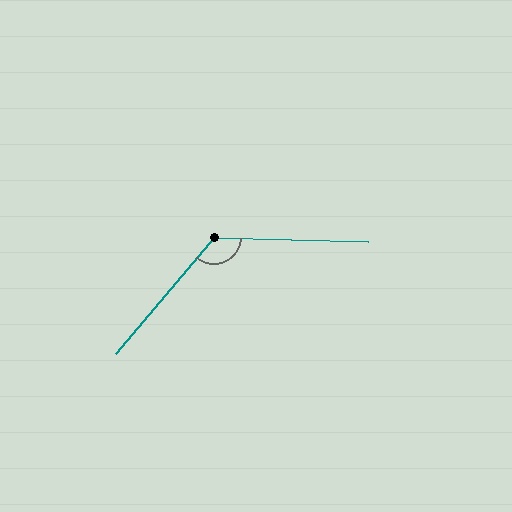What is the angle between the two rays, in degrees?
Approximately 129 degrees.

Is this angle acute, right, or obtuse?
It is obtuse.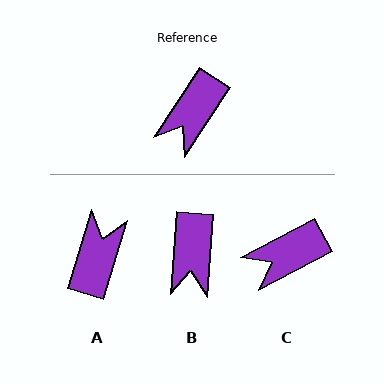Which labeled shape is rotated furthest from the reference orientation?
A, about 164 degrees away.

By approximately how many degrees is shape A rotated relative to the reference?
Approximately 164 degrees clockwise.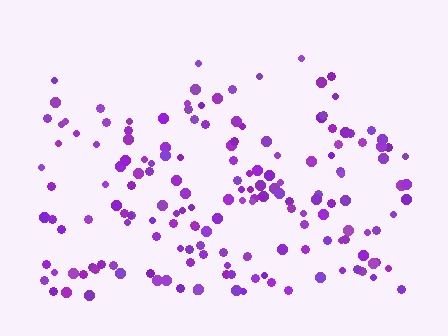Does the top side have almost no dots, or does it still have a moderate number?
Still a moderate number, just noticeably fewer than the bottom.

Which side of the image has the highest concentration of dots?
The bottom.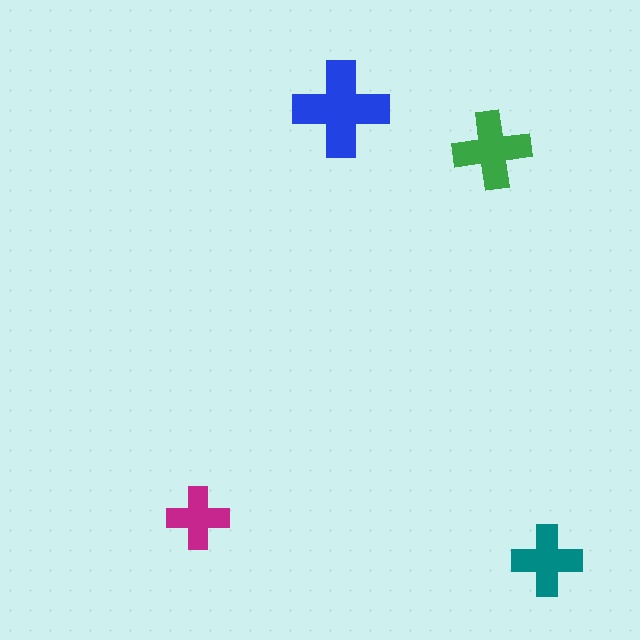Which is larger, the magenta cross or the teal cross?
The teal one.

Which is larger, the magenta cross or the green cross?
The green one.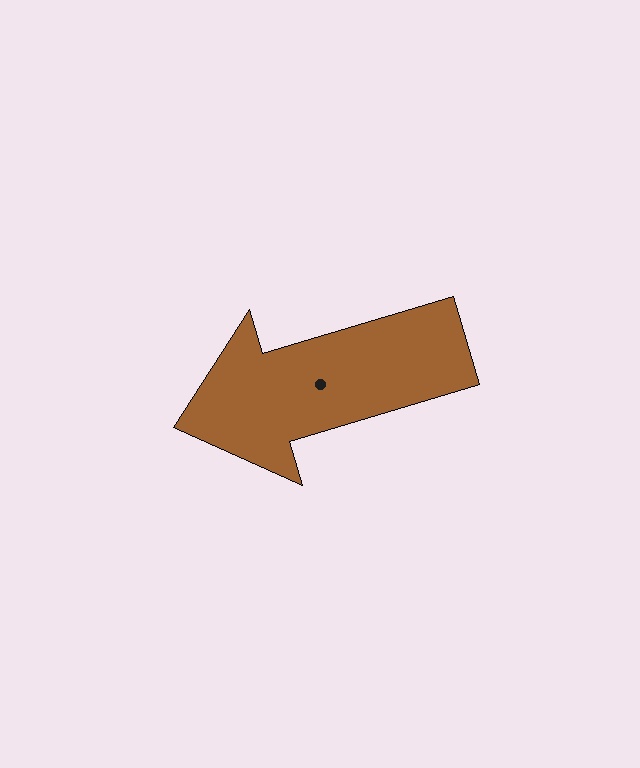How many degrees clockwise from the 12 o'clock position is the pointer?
Approximately 253 degrees.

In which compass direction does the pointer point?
West.